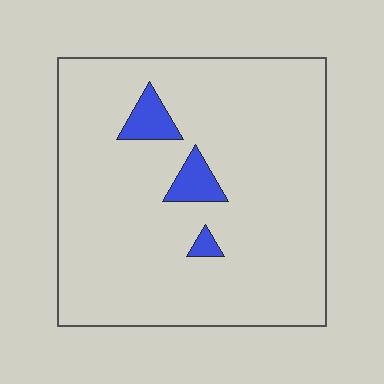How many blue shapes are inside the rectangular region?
3.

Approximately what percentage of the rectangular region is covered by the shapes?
Approximately 5%.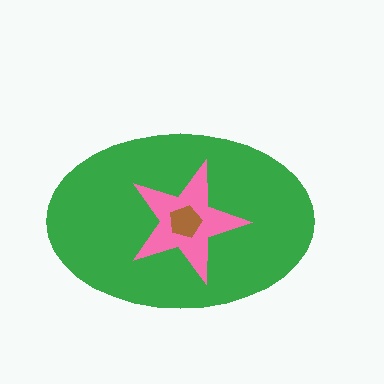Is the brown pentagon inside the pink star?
Yes.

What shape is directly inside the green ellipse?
The pink star.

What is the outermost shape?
The green ellipse.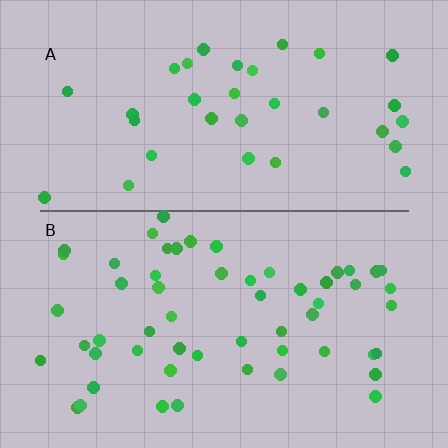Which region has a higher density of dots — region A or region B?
B (the bottom).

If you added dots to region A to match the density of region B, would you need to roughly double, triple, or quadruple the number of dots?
Approximately double.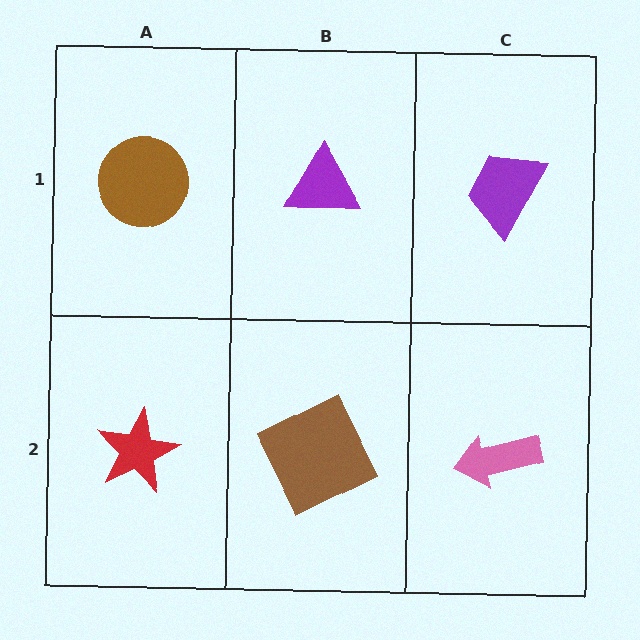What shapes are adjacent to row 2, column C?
A purple trapezoid (row 1, column C), a brown square (row 2, column B).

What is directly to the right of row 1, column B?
A purple trapezoid.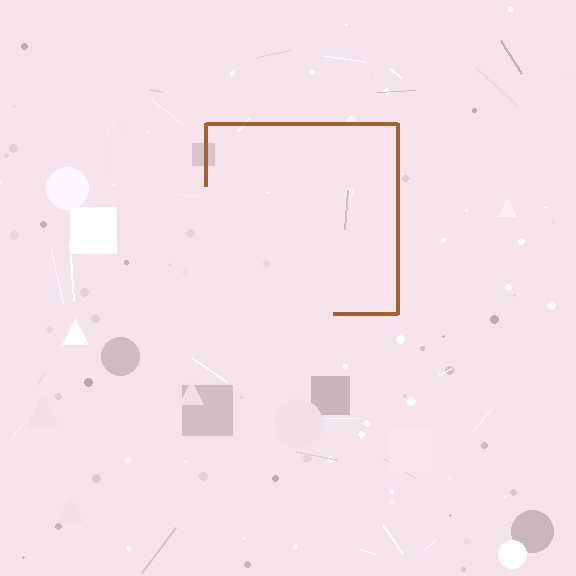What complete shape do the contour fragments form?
The contour fragments form a square.